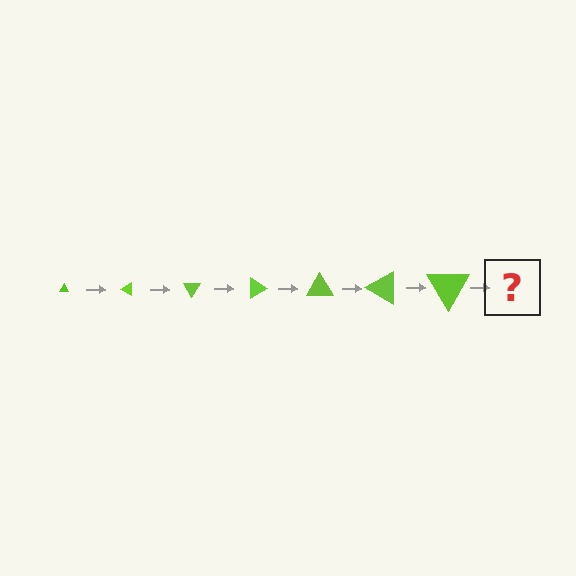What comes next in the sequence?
The next element should be a triangle, larger than the previous one and rotated 210 degrees from the start.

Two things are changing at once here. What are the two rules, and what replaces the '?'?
The two rules are that the triangle grows larger each step and it rotates 30 degrees each step. The '?' should be a triangle, larger than the previous one and rotated 210 degrees from the start.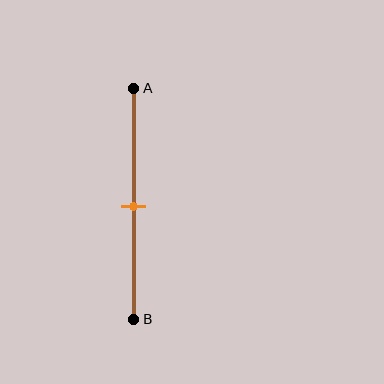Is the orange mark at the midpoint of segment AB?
Yes, the mark is approximately at the midpoint.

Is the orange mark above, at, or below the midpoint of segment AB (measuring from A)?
The orange mark is approximately at the midpoint of segment AB.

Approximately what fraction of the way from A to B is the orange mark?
The orange mark is approximately 50% of the way from A to B.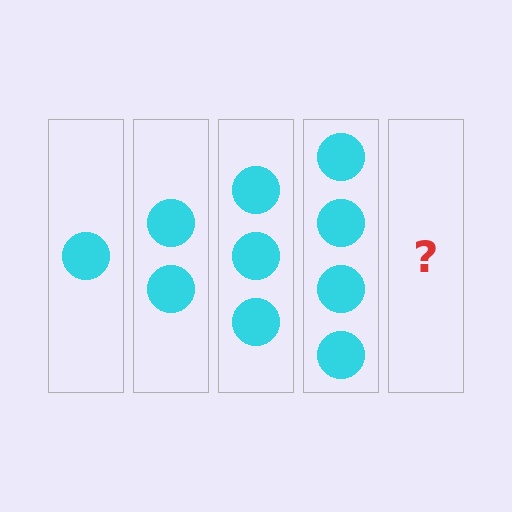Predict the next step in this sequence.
The next step is 5 circles.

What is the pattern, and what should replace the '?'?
The pattern is that each step adds one more circle. The '?' should be 5 circles.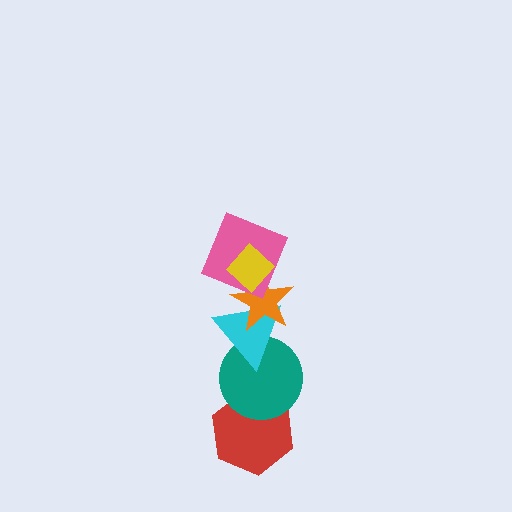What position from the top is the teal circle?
The teal circle is 5th from the top.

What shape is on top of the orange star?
The pink square is on top of the orange star.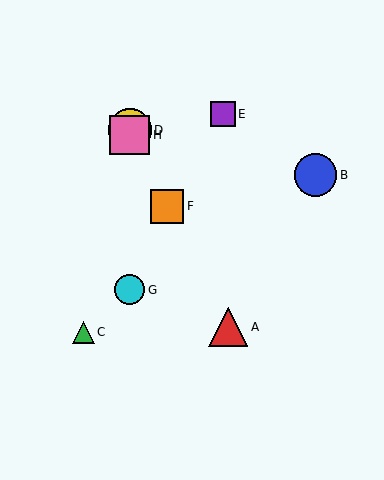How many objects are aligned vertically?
3 objects (D, G, H) are aligned vertically.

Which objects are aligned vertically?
Objects D, G, H are aligned vertically.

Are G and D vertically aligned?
Yes, both are at x≈130.